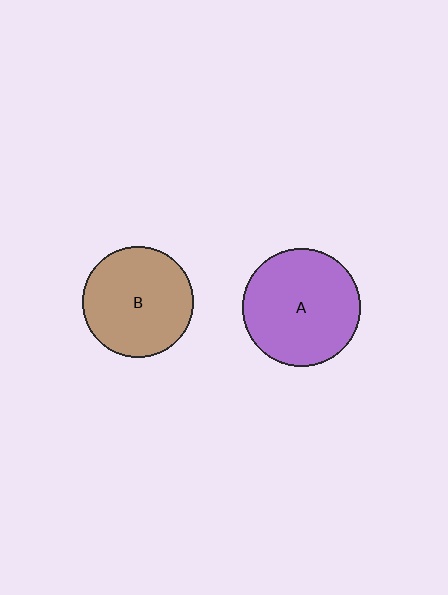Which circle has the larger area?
Circle A (purple).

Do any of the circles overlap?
No, none of the circles overlap.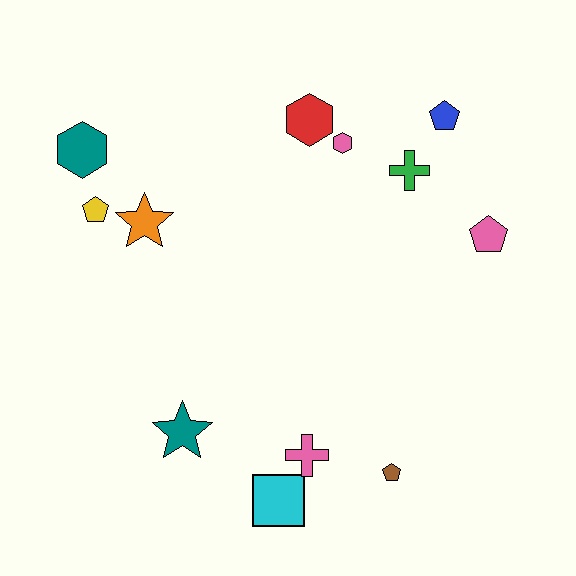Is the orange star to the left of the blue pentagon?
Yes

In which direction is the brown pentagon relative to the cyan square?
The brown pentagon is to the right of the cyan square.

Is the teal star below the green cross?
Yes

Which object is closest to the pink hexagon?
The red hexagon is closest to the pink hexagon.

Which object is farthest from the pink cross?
The teal hexagon is farthest from the pink cross.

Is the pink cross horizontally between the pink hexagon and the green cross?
No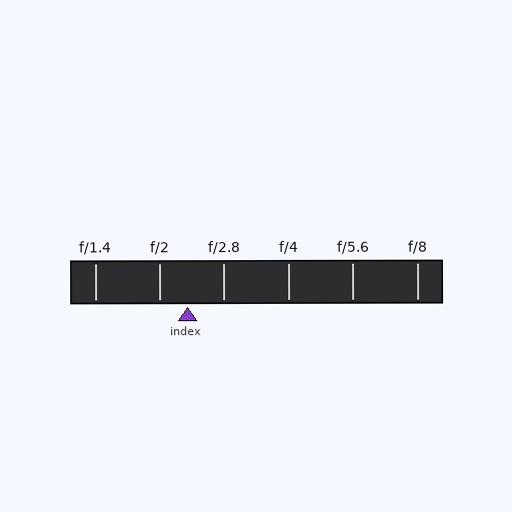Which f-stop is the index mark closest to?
The index mark is closest to f/2.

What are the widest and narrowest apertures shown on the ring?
The widest aperture shown is f/1.4 and the narrowest is f/8.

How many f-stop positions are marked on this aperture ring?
There are 6 f-stop positions marked.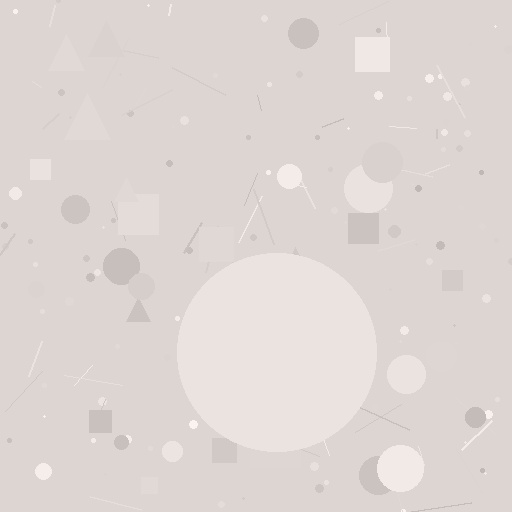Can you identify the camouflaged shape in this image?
The camouflaged shape is a circle.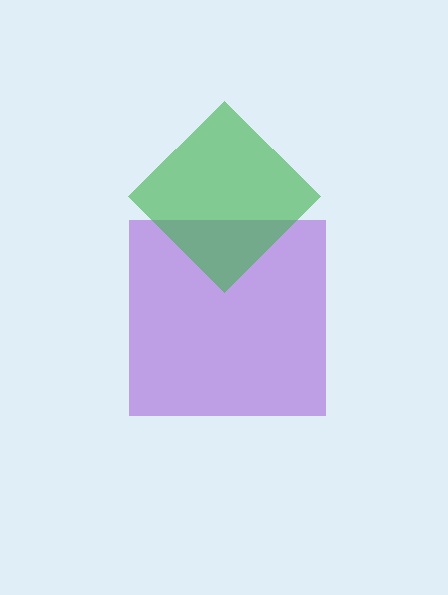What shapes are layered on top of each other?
The layered shapes are: a purple square, a green diamond.